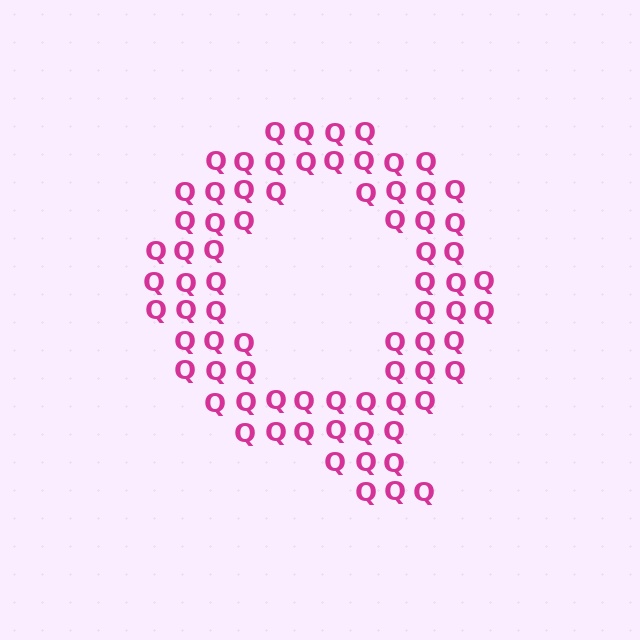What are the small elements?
The small elements are letter Q's.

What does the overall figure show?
The overall figure shows the letter Q.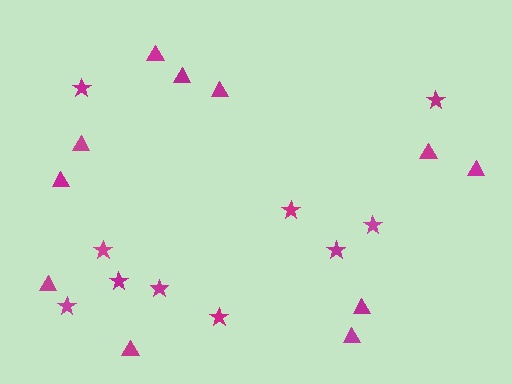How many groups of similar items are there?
There are 2 groups: one group of stars (10) and one group of triangles (11).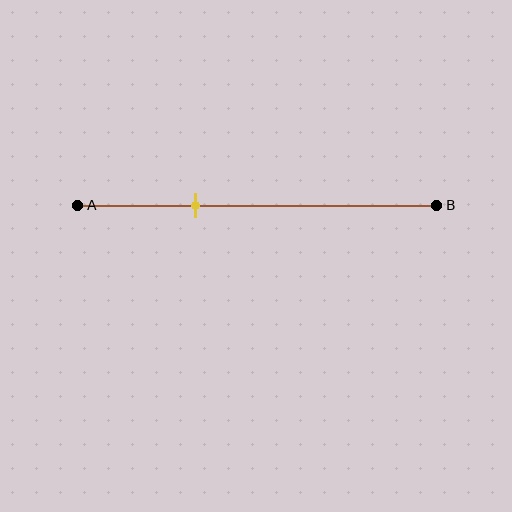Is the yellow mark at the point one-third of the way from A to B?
Yes, the mark is approximately at the one-third point.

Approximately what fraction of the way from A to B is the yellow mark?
The yellow mark is approximately 35% of the way from A to B.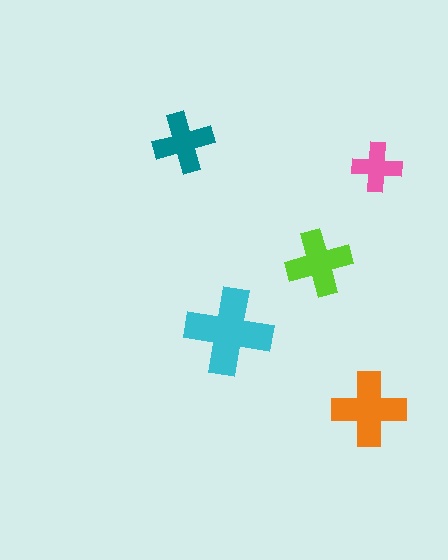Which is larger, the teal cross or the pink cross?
The teal one.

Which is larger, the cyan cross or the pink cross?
The cyan one.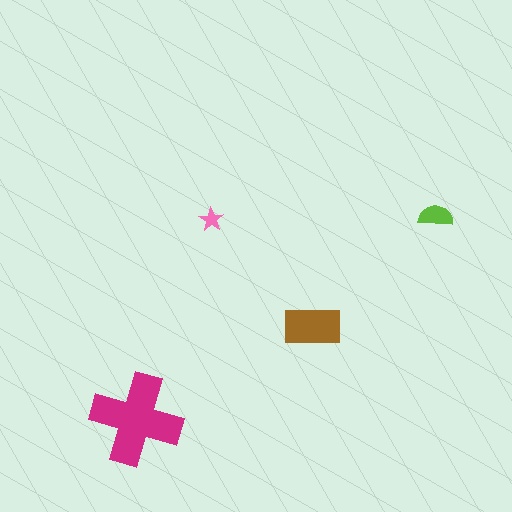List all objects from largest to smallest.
The magenta cross, the brown rectangle, the lime semicircle, the pink star.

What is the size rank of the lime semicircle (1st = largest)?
3rd.